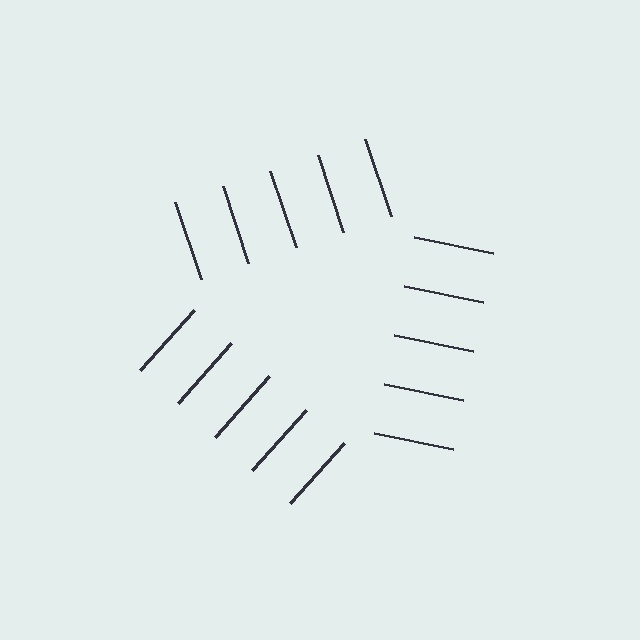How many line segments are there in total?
15 — 5 along each of the 3 edges.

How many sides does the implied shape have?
3 sides — the line-ends trace a triangle.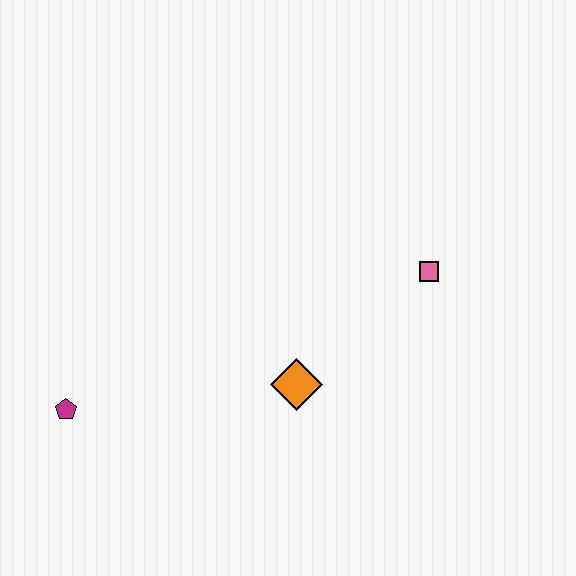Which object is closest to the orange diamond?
The pink square is closest to the orange diamond.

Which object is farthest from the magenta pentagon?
The pink square is farthest from the magenta pentagon.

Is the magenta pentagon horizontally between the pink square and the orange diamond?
No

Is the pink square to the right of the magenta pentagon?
Yes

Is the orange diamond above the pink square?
No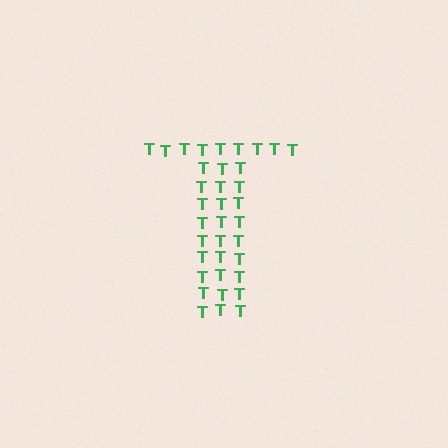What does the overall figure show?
The overall figure shows the letter T.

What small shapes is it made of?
It is made of small letter T's.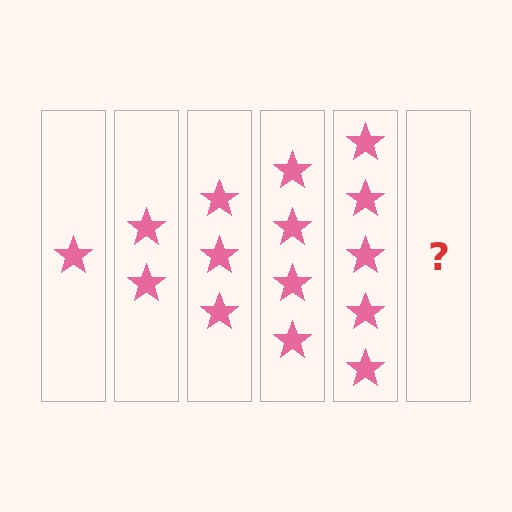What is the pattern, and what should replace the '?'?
The pattern is that each step adds one more star. The '?' should be 6 stars.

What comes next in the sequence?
The next element should be 6 stars.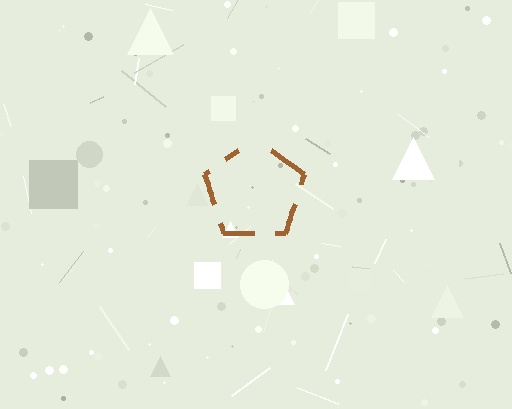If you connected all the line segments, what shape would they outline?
They would outline a pentagon.